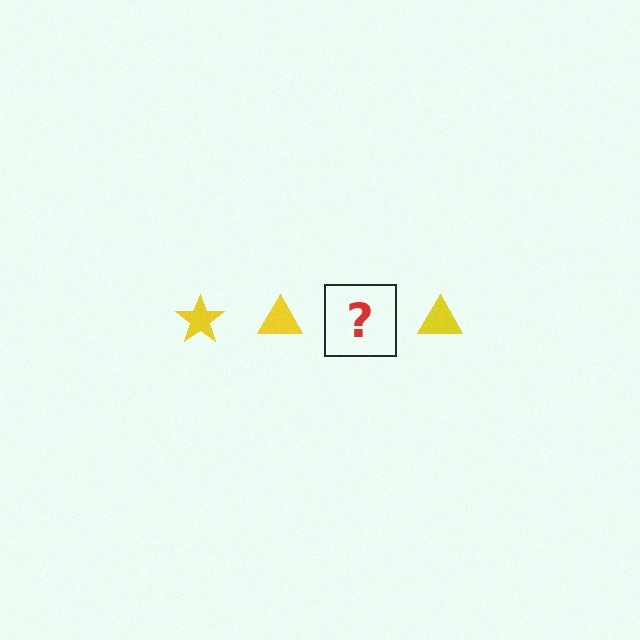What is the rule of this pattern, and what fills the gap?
The rule is that the pattern cycles through star, triangle shapes in yellow. The gap should be filled with a yellow star.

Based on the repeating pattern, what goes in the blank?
The blank should be a yellow star.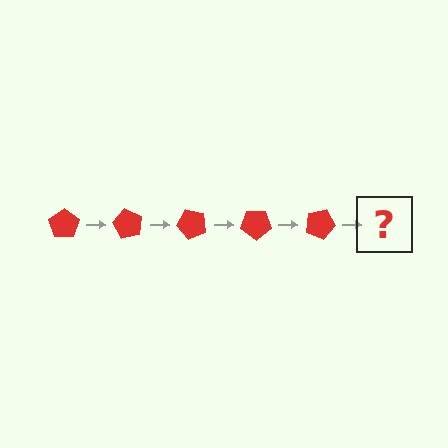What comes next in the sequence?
The next element should be a red pentagon rotated 300 degrees.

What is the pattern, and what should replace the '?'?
The pattern is that the pentagon rotates 60 degrees each step. The '?' should be a red pentagon rotated 300 degrees.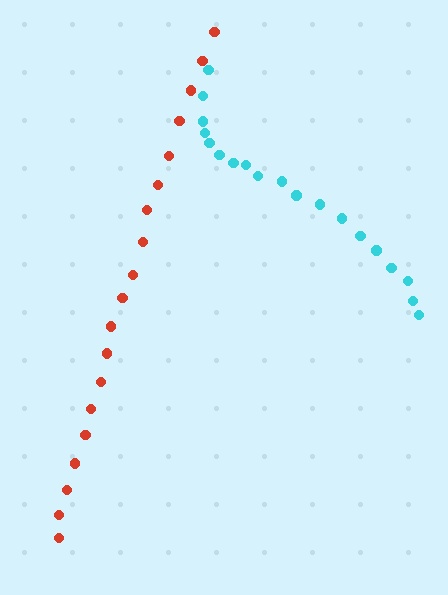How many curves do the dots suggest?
There are 2 distinct paths.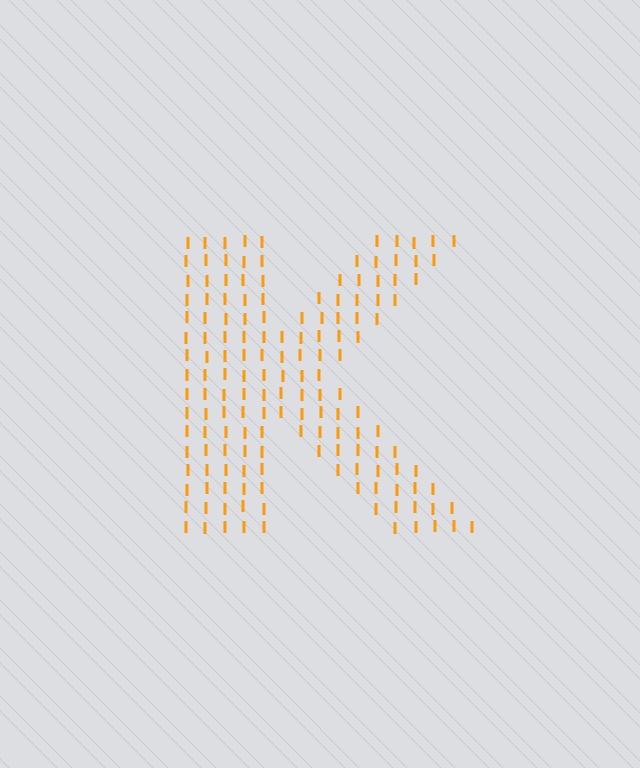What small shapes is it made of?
It is made of small letter I's.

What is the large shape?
The large shape is the letter K.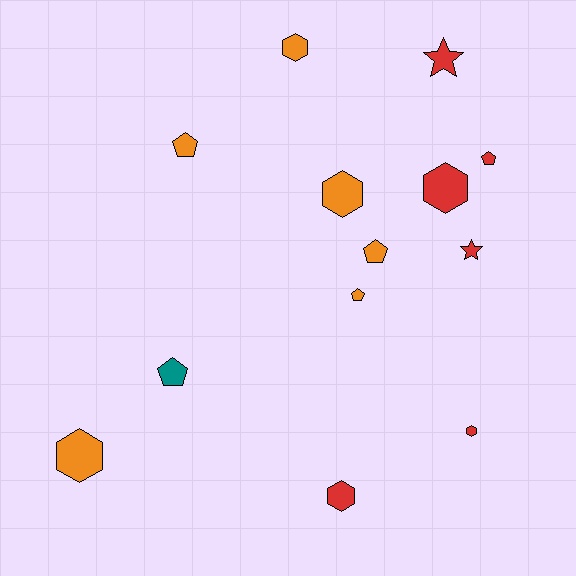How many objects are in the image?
There are 13 objects.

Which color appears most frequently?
Red, with 6 objects.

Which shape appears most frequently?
Hexagon, with 6 objects.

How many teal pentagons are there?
There is 1 teal pentagon.